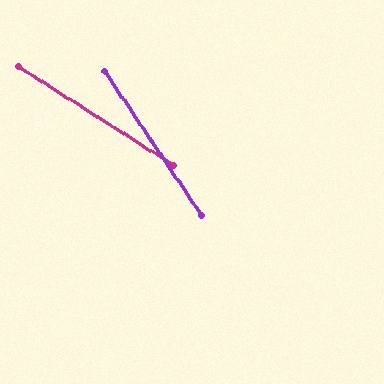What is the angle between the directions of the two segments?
Approximately 24 degrees.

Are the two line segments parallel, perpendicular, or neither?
Neither parallel nor perpendicular — they differ by about 24°.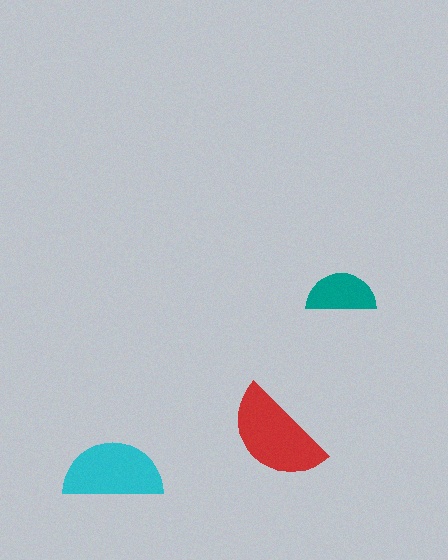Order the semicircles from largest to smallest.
the red one, the cyan one, the teal one.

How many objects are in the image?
There are 3 objects in the image.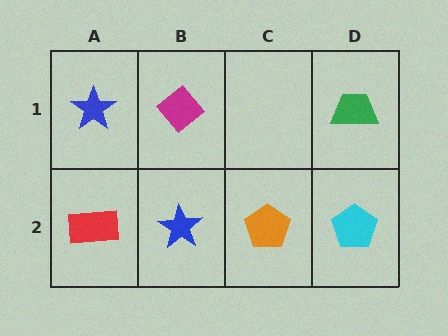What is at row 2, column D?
A cyan pentagon.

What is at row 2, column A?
A red rectangle.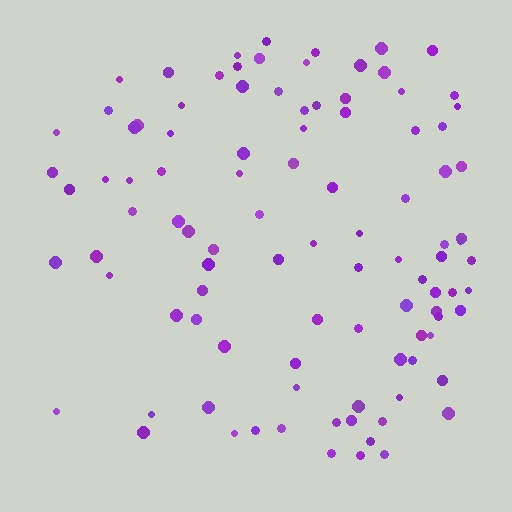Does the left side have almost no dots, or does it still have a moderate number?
Still a moderate number, just noticeably fewer than the right.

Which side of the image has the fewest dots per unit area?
The left.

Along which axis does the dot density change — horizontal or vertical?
Horizontal.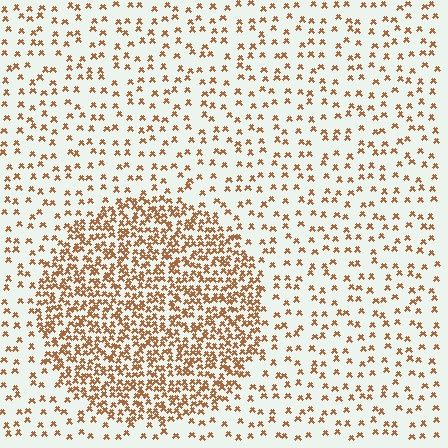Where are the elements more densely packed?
The elements are more densely packed inside the circle boundary.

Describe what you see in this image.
The image contains small brown elements arranged at two different densities. A circle-shaped region is visible where the elements are more densely packed than the surrounding area.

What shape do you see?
I see a circle.